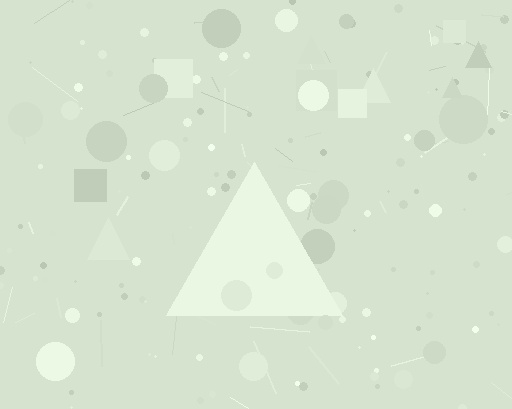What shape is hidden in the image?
A triangle is hidden in the image.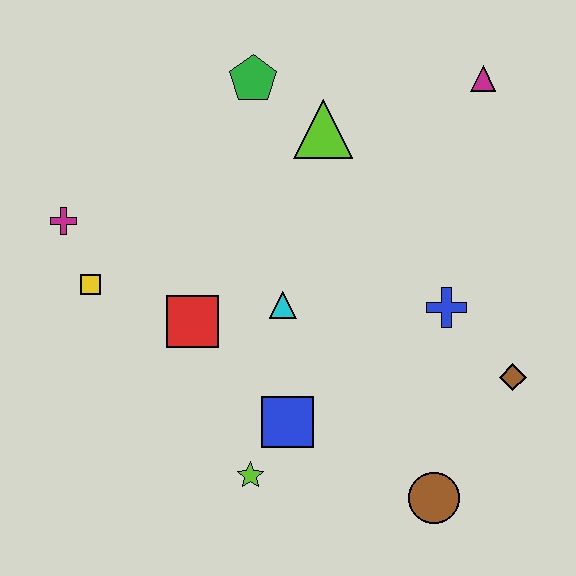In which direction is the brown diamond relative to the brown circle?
The brown diamond is above the brown circle.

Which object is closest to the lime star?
The blue square is closest to the lime star.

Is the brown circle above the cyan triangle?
No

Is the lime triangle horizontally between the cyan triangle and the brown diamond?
Yes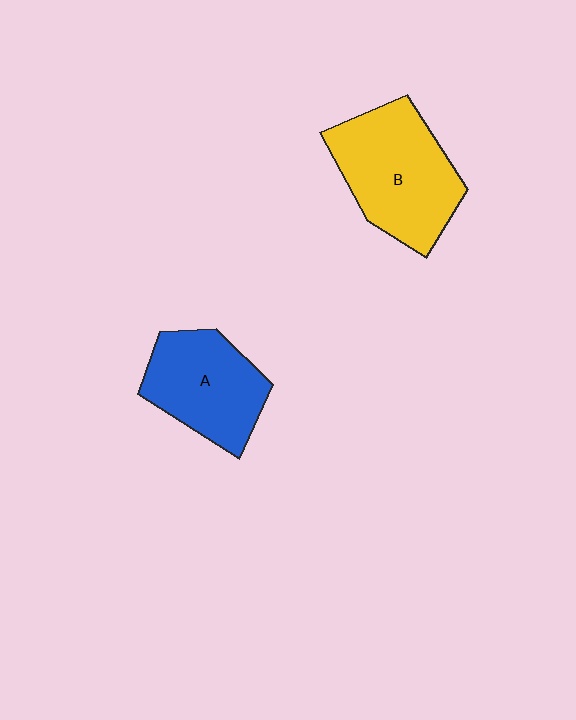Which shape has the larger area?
Shape B (yellow).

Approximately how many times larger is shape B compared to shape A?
Approximately 1.2 times.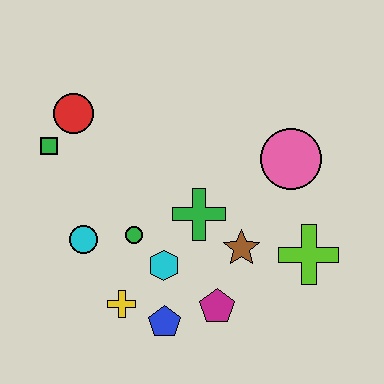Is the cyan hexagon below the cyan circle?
Yes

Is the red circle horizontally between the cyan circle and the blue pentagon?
No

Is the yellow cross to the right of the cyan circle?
Yes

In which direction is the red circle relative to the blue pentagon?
The red circle is above the blue pentagon.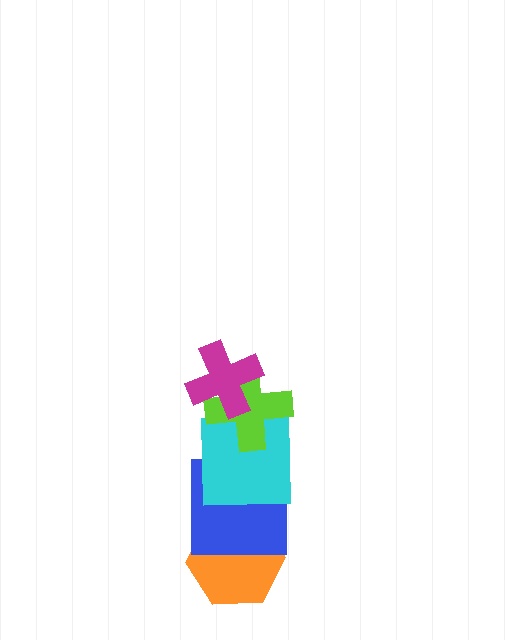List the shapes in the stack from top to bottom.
From top to bottom: the magenta cross, the lime cross, the cyan square, the blue square, the orange hexagon.